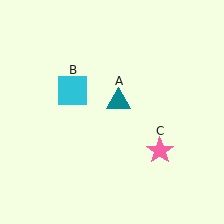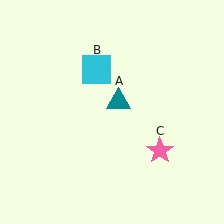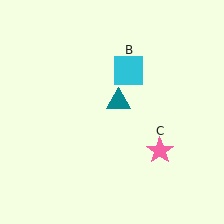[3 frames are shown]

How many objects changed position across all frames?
1 object changed position: cyan square (object B).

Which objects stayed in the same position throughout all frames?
Teal triangle (object A) and pink star (object C) remained stationary.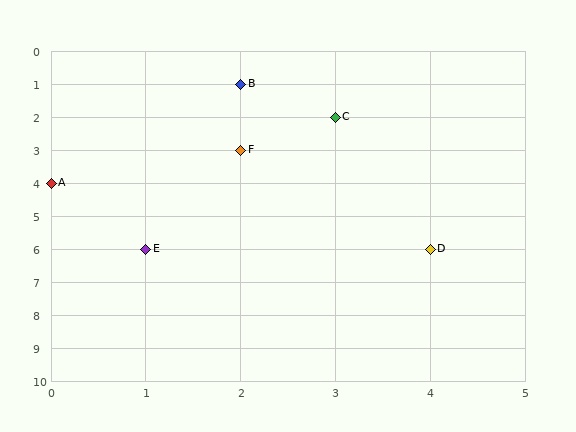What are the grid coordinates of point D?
Point D is at grid coordinates (4, 6).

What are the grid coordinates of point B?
Point B is at grid coordinates (2, 1).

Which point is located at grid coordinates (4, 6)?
Point D is at (4, 6).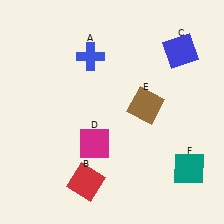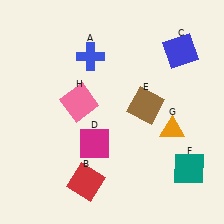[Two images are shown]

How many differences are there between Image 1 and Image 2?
There are 2 differences between the two images.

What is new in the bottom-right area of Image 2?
An orange triangle (G) was added in the bottom-right area of Image 2.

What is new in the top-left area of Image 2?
A pink square (H) was added in the top-left area of Image 2.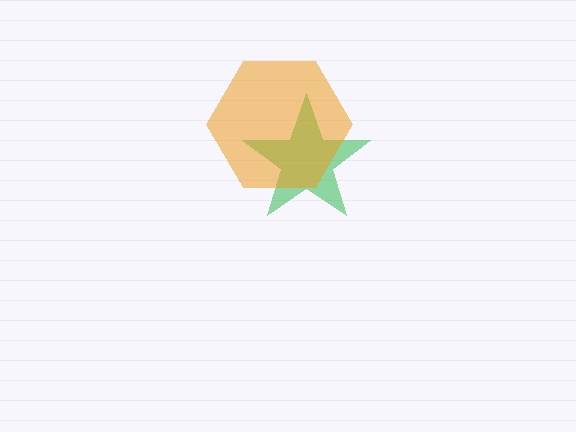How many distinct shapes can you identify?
There are 2 distinct shapes: a green star, an orange hexagon.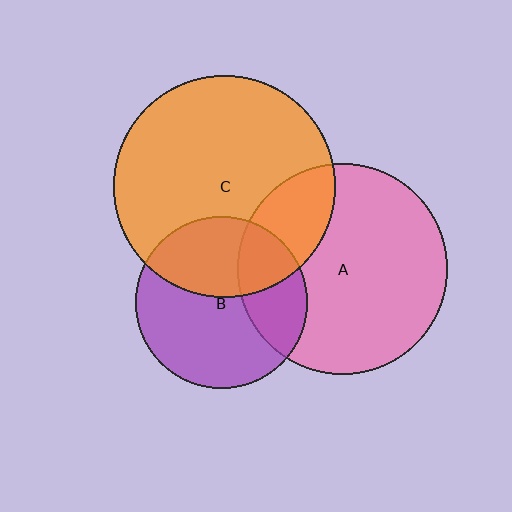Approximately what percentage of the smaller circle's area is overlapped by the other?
Approximately 25%.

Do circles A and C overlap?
Yes.